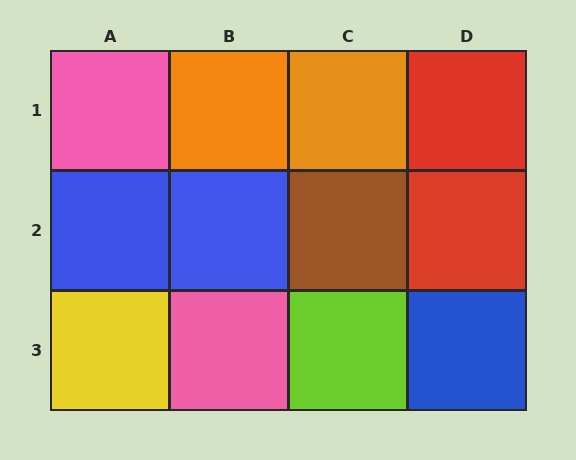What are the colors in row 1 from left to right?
Pink, orange, orange, red.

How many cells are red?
2 cells are red.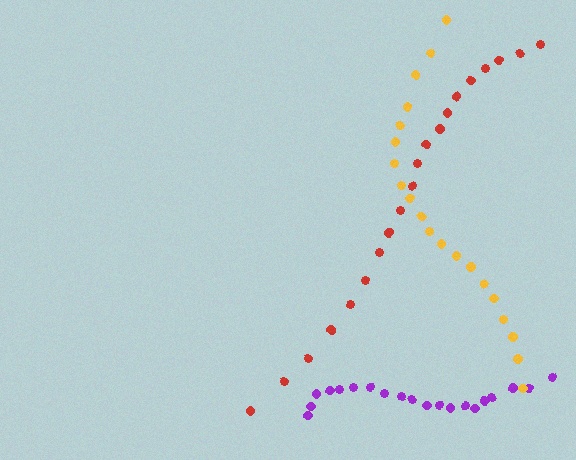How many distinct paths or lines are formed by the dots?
There are 3 distinct paths.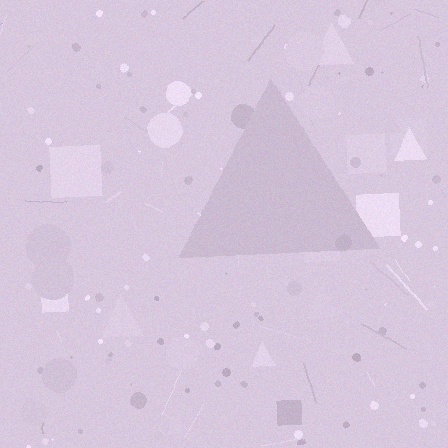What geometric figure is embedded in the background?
A triangle is embedded in the background.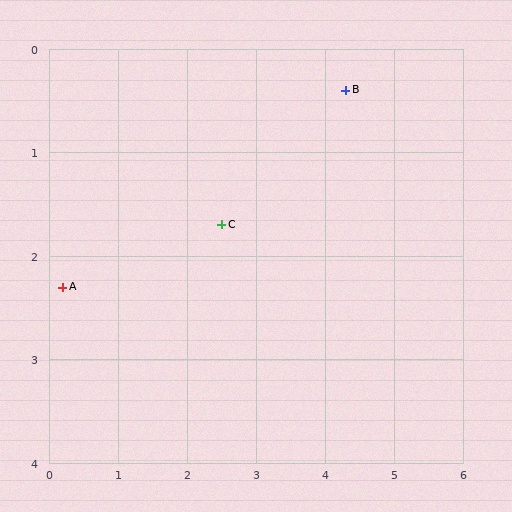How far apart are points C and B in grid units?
Points C and B are about 2.2 grid units apart.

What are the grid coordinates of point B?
Point B is at approximately (4.3, 0.4).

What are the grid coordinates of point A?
Point A is at approximately (0.2, 2.3).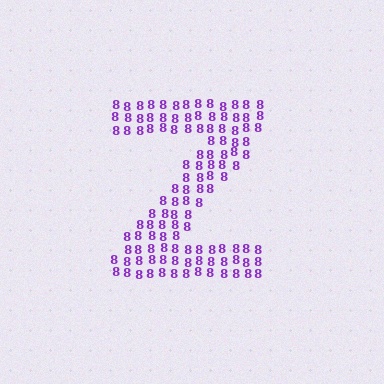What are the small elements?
The small elements are digit 8's.